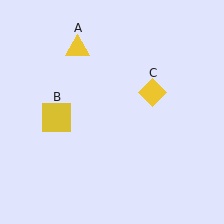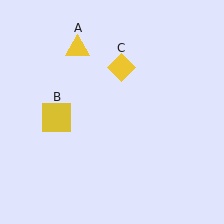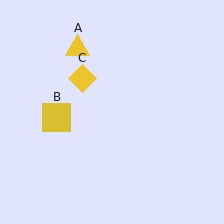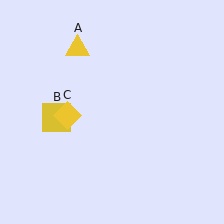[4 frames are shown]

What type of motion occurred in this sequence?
The yellow diamond (object C) rotated counterclockwise around the center of the scene.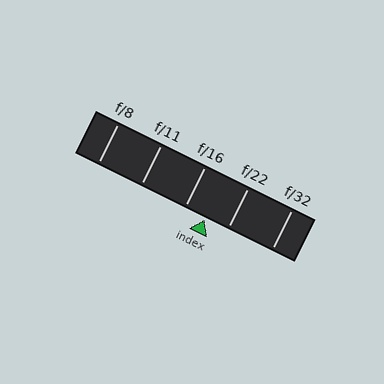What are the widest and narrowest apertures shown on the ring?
The widest aperture shown is f/8 and the narrowest is f/32.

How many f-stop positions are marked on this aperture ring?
There are 5 f-stop positions marked.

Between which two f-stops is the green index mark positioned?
The index mark is between f/16 and f/22.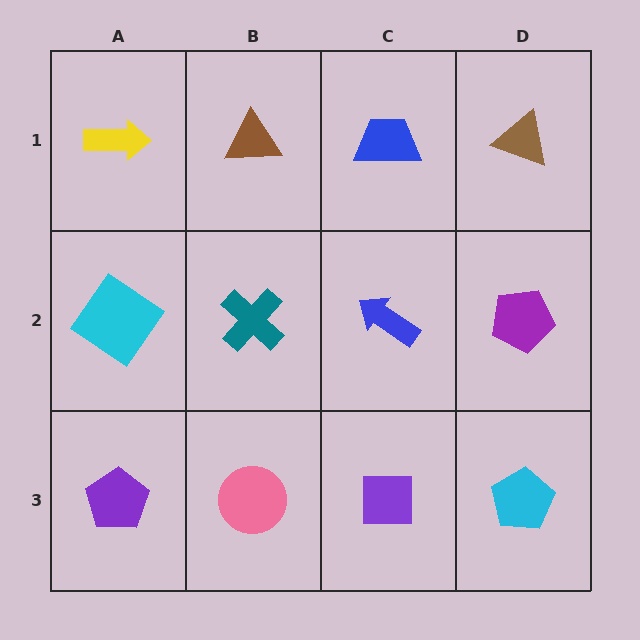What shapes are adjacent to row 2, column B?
A brown triangle (row 1, column B), a pink circle (row 3, column B), a cyan diamond (row 2, column A), a blue arrow (row 2, column C).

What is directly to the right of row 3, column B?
A purple square.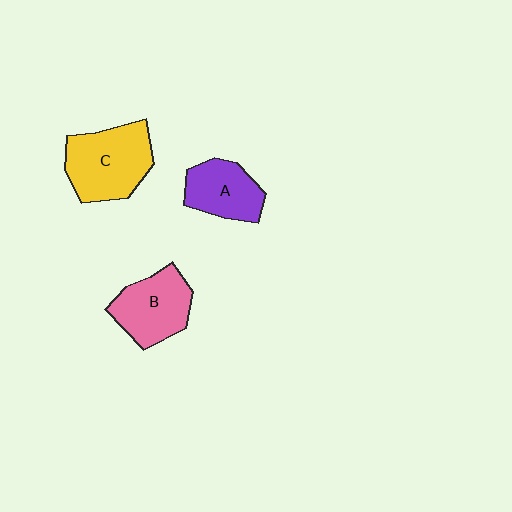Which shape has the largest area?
Shape C (yellow).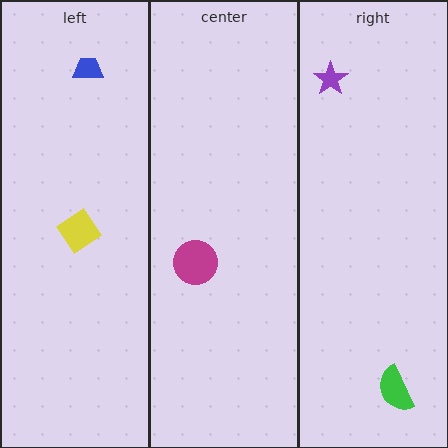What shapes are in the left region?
The yellow diamond, the blue trapezoid.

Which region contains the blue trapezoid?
The left region.